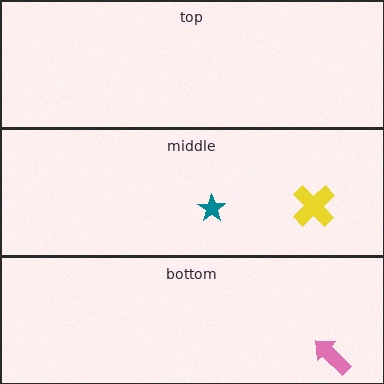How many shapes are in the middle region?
2.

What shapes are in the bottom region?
The pink arrow.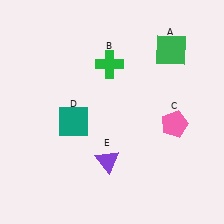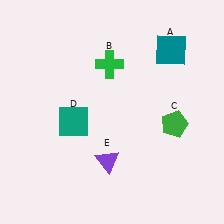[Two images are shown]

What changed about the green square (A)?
In Image 1, A is green. In Image 2, it changed to teal.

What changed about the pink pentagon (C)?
In Image 1, C is pink. In Image 2, it changed to green.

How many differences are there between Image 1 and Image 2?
There are 2 differences between the two images.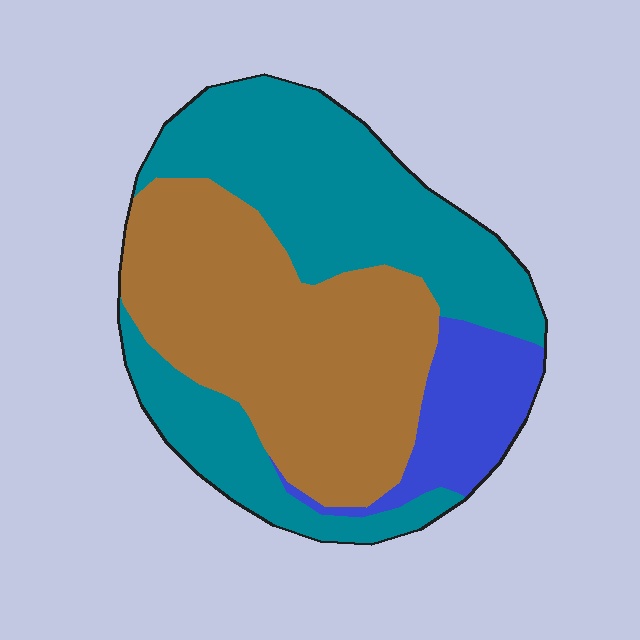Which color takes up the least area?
Blue, at roughly 15%.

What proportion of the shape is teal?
Teal covers 44% of the shape.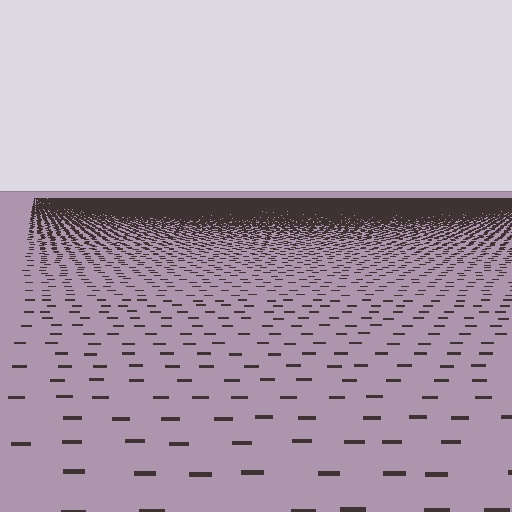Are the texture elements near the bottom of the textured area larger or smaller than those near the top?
Larger. Near the bottom, elements are closer to the viewer and appear at a bigger on-screen size.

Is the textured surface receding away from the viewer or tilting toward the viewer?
The surface is receding away from the viewer. Texture elements get smaller and denser toward the top.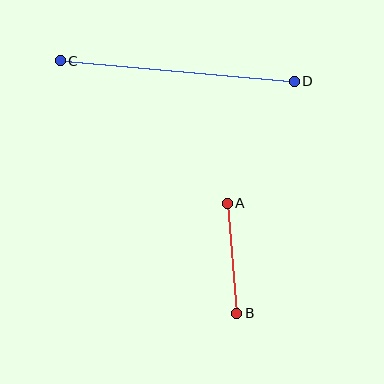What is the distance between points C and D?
The distance is approximately 235 pixels.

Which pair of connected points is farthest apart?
Points C and D are farthest apart.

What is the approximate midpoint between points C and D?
The midpoint is at approximately (177, 71) pixels.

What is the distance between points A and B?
The distance is approximately 111 pixels.